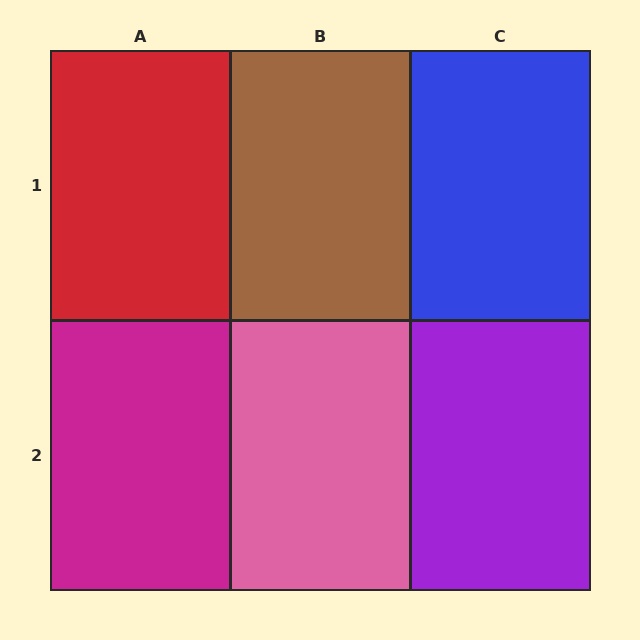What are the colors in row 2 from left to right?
Magenta, pink, purple.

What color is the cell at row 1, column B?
Brown.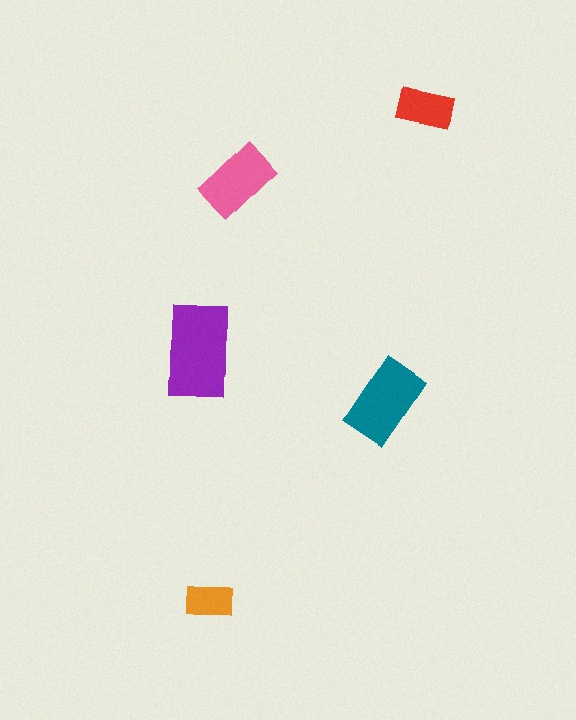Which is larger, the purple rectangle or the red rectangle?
The purple one.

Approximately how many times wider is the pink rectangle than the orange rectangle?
About 1.5 times wider.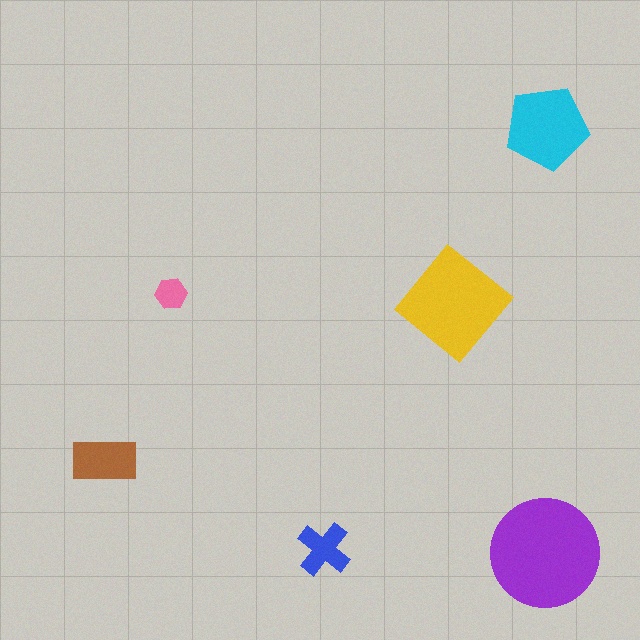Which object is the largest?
The purple circle.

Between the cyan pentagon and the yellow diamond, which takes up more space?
The yellow diamond.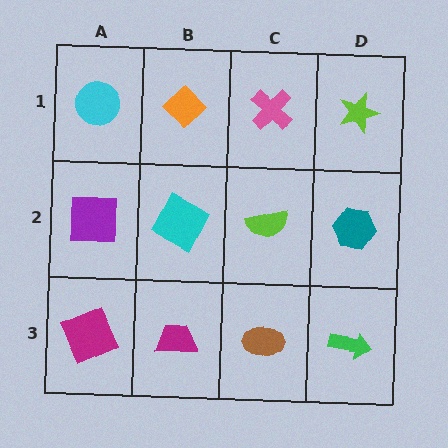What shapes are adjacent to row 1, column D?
A teal hexagon (row 2, column D), a pink cross (row 1, column C).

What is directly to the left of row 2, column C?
A cyan square.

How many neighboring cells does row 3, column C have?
3.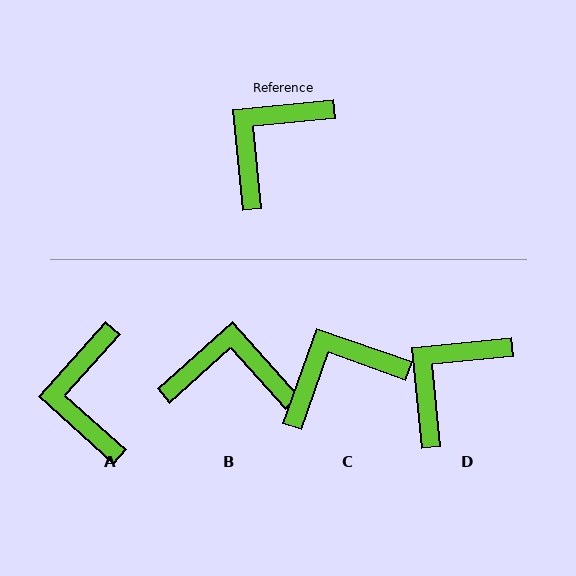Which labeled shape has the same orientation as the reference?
D.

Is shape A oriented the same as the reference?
No, it is off by about 42 degrees.